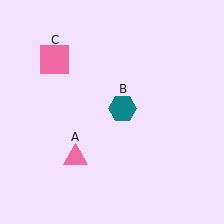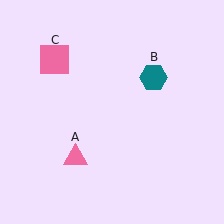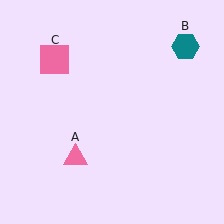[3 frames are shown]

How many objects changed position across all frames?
1 object changed position: teal hexagon (object B).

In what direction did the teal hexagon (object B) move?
The teal hexagon (object B) moved up and to the right.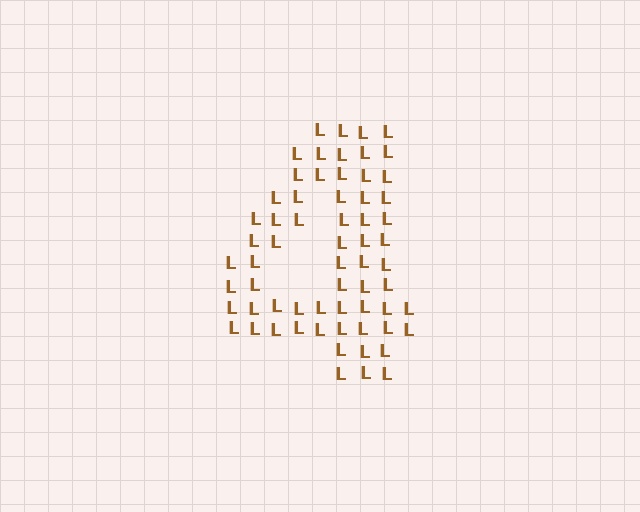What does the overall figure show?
The overall figure shows the digit 4.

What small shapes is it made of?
It is made of small letter L's.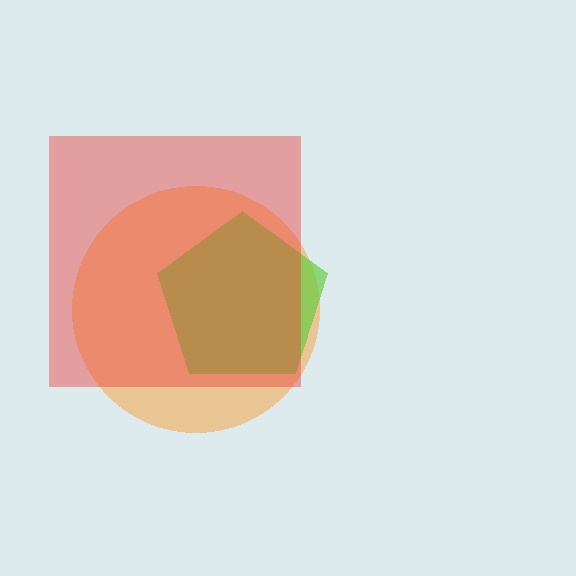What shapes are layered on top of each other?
The layered shapes are: an orange circle, a lime pentagon, a red square.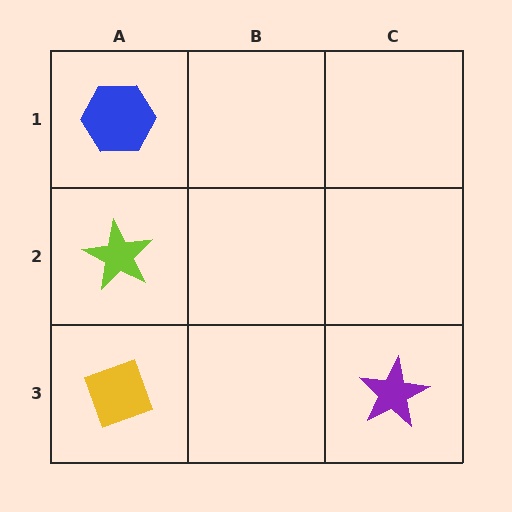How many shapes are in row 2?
1 shape.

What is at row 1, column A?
A blue hexagon.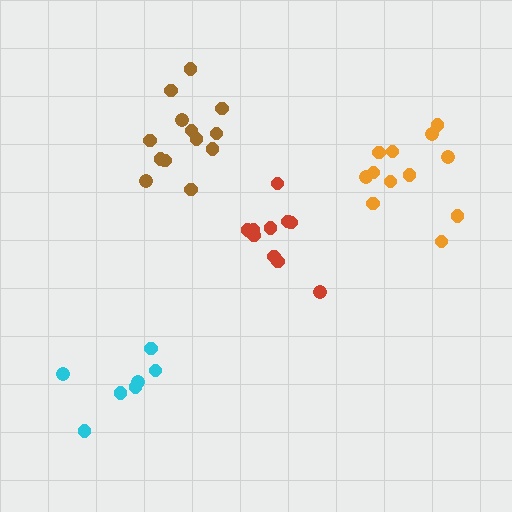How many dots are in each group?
Group 1: 13 dots, Group 2: 7 dots, Group 3: 10 dots, Group 4: 12 dots (42 total).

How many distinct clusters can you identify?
There are 4 distinct clusters.